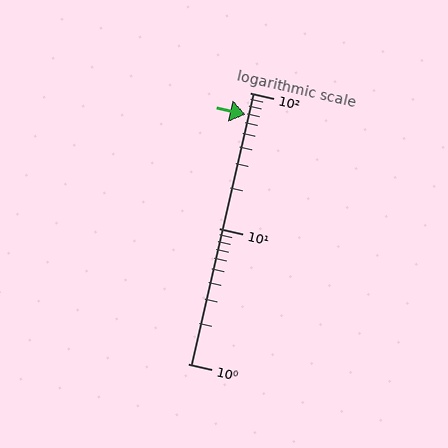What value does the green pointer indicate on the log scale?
The pointer indicates approximately 69.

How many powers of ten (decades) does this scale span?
The scale spans 2 decades, from 1 to 100.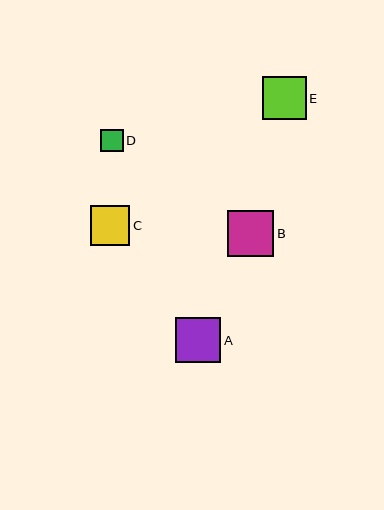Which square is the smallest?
Square D is the smallest with a size of approximately 22 pixels.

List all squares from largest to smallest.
From largest to smallest: B, A, E, C, D.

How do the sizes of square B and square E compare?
Square B and square E are approximately the same size.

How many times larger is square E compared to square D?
Square E is approximately 1.9 times the size of square D.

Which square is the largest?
Square B is the largest with a size of approximately 46 pixels.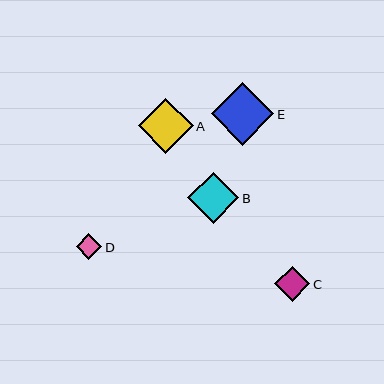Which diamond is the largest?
Diamond E is the largest with a size of approximately 62 pixels.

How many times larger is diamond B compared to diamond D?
Diamond B is approximately 2.0 times the size of diamond D.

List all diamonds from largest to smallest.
From largest to smallest: E, A, B, C, D.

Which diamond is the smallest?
Diamond D is the smallest with a size of approximately 26 pixels.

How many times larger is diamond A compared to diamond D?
Diamond A is approximately 2.1 times the size of diamond D.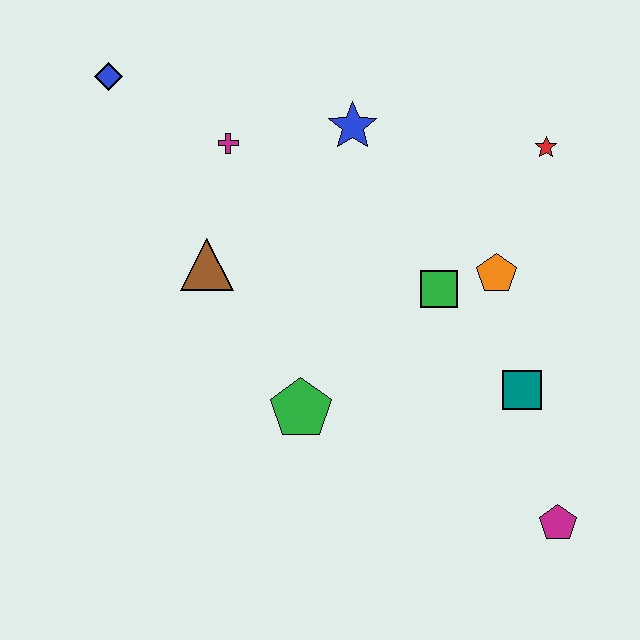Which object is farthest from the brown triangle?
The magenta pentagon is farthest from the brown triangle.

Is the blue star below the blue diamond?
Yes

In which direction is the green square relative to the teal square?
The green square is above the teal square.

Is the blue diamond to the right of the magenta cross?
No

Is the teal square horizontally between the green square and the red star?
Yes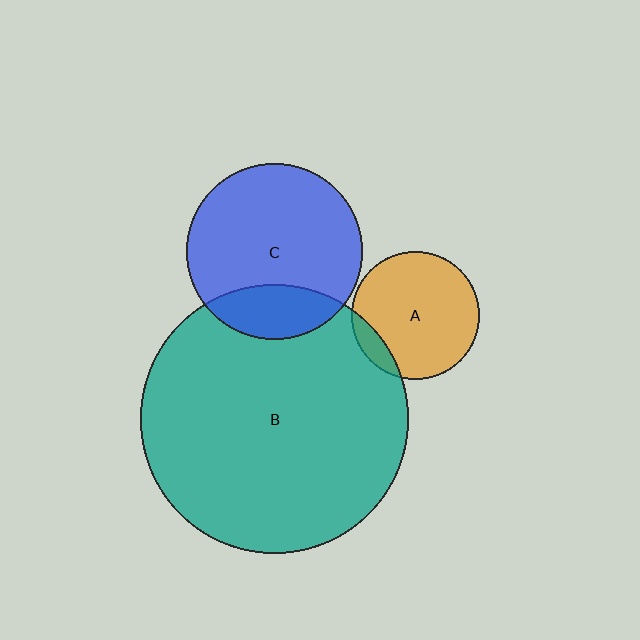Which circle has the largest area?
Circle B (teal).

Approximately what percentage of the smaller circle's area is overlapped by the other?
Approximately 10%.